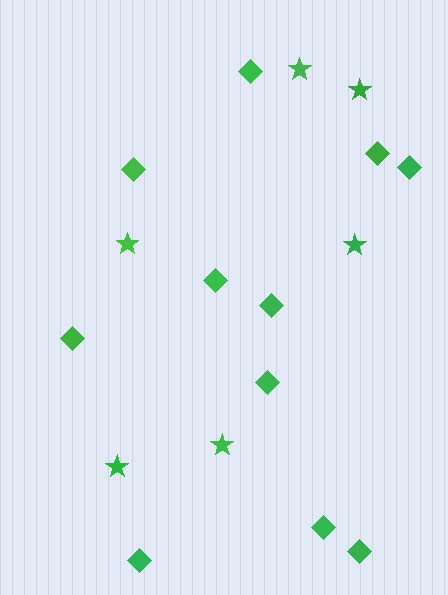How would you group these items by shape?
There are 2 groups: one group of stars (6) and one group of diamonds (11).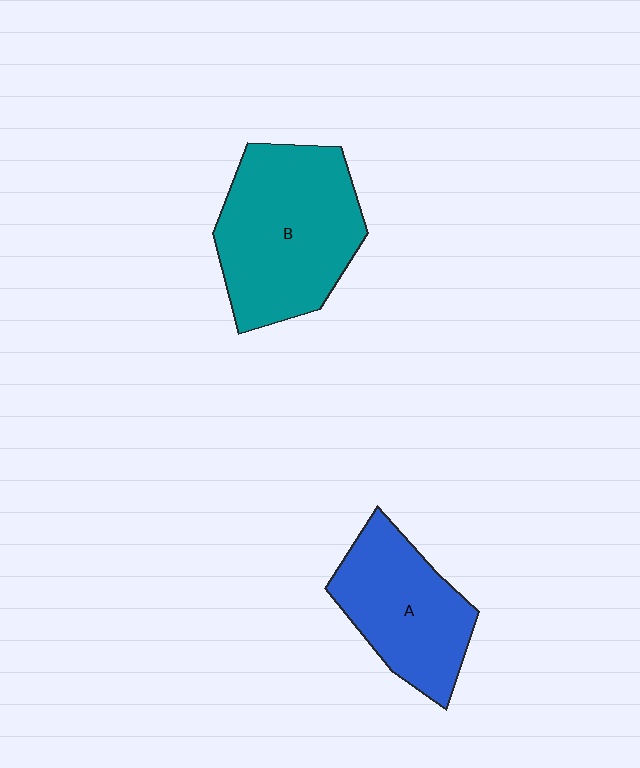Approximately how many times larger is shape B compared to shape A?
Approximately 1.4 times.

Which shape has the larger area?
Shape B (teal).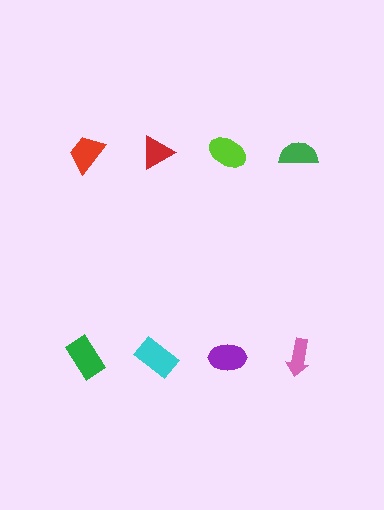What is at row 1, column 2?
A red triangle.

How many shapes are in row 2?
4 shapes.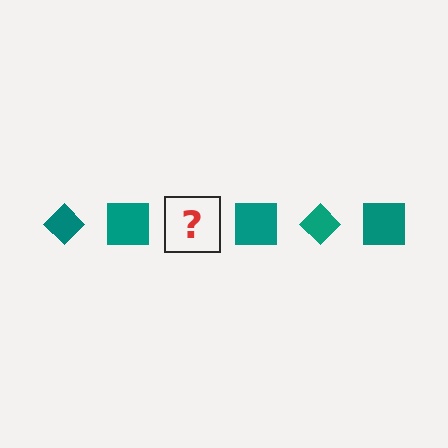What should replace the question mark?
The question mark should be replaced with a teal diamond.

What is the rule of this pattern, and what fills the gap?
The rule is that the pattern cycles through diamond, square shapes in teal. The gap should be filled with a teal diamond.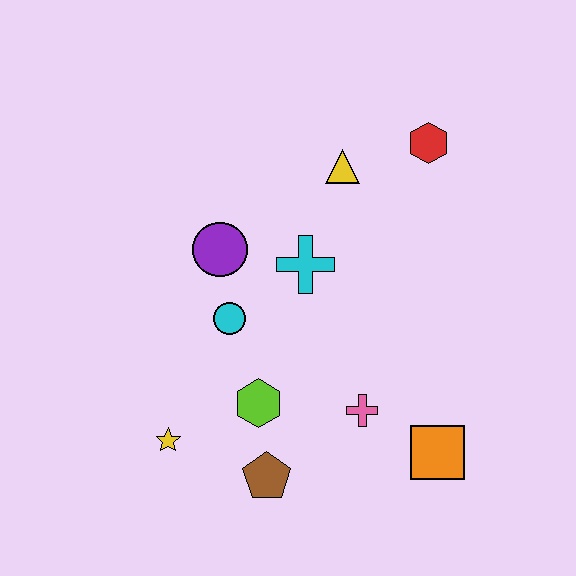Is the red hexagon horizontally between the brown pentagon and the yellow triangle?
No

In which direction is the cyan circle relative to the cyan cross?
The cyan circle is to the left of the cyan cross.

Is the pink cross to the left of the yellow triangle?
No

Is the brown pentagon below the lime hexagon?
Yes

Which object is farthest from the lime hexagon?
The red hexagon is farthest from the lime hexagon.